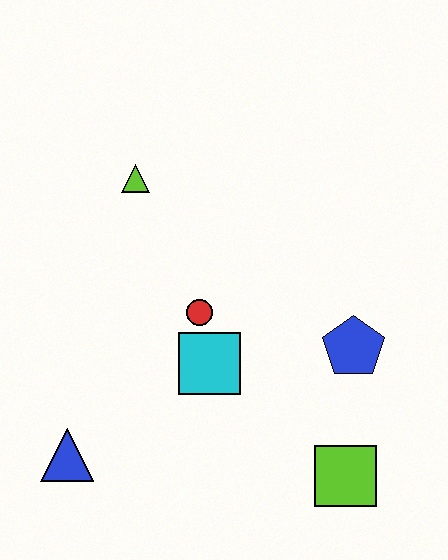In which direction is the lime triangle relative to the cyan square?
The lime triangle is above the cyan square.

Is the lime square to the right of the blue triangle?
Yes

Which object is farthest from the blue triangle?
The blue pentagon is farthest from the blue triangle.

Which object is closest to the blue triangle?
The cyan square is closest to the blue triangle.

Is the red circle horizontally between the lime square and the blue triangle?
Yes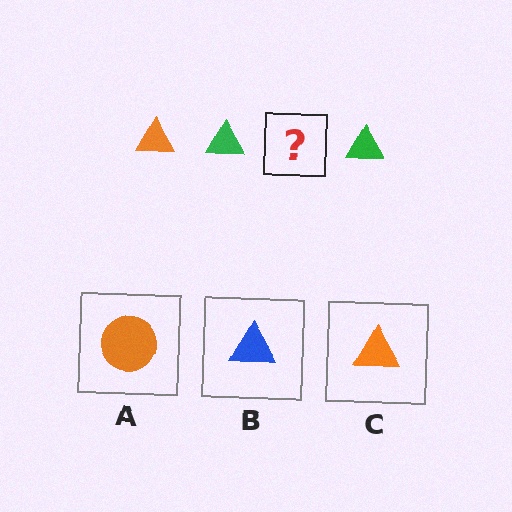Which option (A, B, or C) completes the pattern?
C.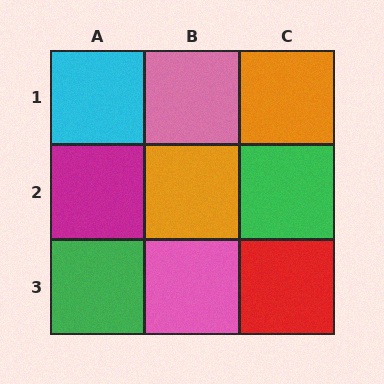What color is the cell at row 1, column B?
Pink.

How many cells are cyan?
1 cell is cyan.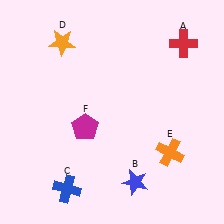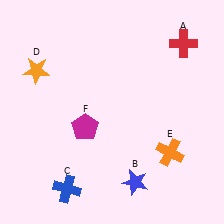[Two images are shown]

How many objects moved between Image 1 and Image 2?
1 object moved between the two images.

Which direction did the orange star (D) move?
The orange star (D) moved down.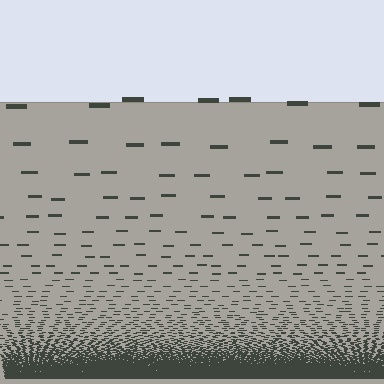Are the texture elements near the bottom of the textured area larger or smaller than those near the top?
Smaller. The gradient is inverted — elements near the bottom are smaller and denser.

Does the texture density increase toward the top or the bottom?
Density increases toward the bottom.